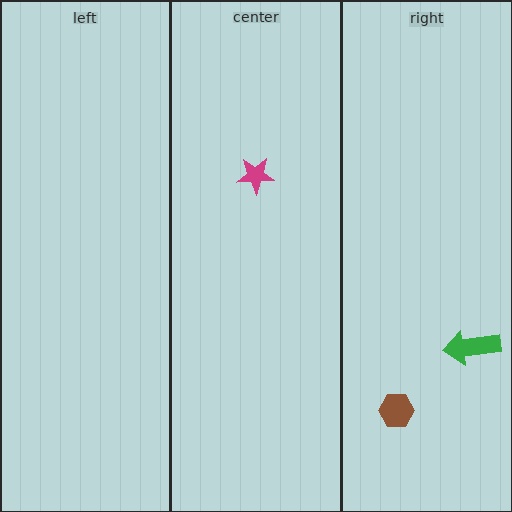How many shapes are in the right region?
2.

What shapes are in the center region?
The magenta star.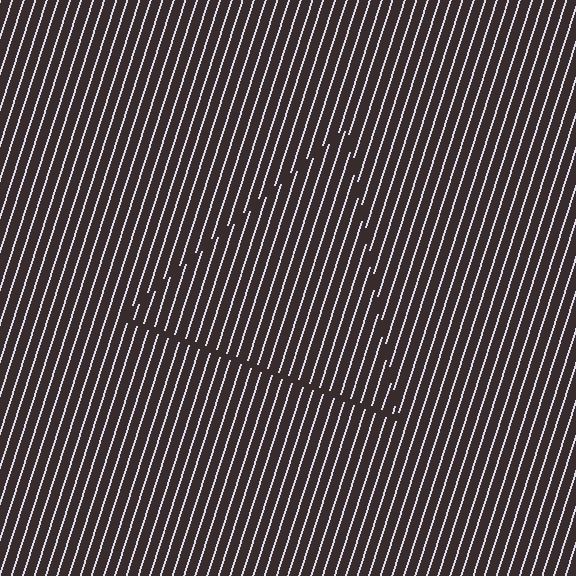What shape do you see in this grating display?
An illusory triangle. The interior of the shape contains the same grating, shifted by half a period — the contour is defined by the phase discontinuity where line-ends from the inner and outer gratings abut.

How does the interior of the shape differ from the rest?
The interior of the shape contains the same grating, shifted by half a period — the contour is defined by the phase discontinuity where line-ends from the inner and outer gratings abut.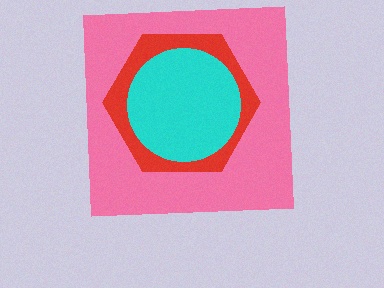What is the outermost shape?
The pink square.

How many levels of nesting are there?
3.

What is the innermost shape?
The cyan circle.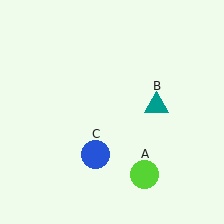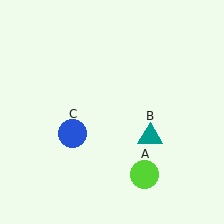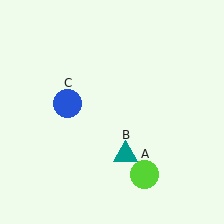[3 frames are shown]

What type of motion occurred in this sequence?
The teal triangle (object B), blue circle (object C) rotated clockwise around the center of the scene.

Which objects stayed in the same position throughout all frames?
Lime circle (object A) remained stationary.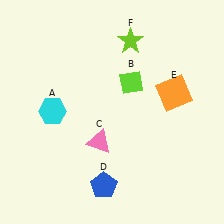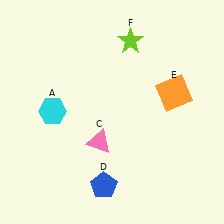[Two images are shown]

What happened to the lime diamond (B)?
The lime diamond (B) was removed in Image 2. It was in the top-right area of Image 1.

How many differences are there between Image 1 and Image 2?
There is 1 difference between the two images.